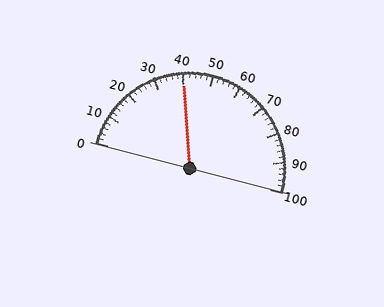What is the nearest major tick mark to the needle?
The nearest major tick mark is 40.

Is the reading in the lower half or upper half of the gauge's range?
The reading is in the lower half of the range (0 to 100).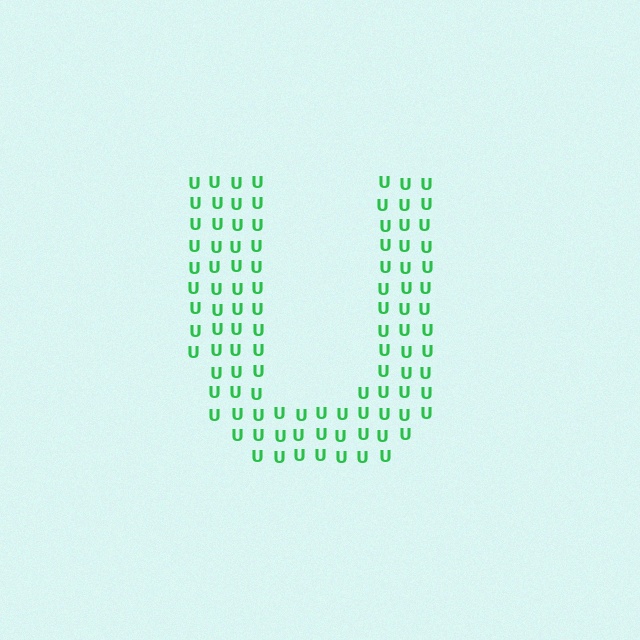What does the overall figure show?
The overall figure shows the letter U.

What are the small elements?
The small elements are letter U's.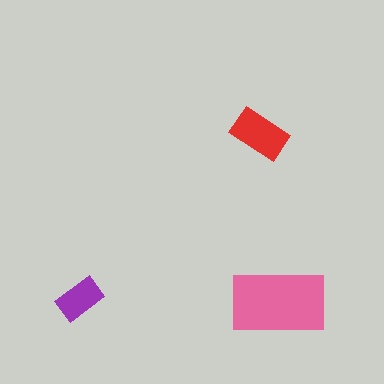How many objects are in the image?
There are 3 objects in the image.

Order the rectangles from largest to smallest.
the pink one, the red one, the purple one.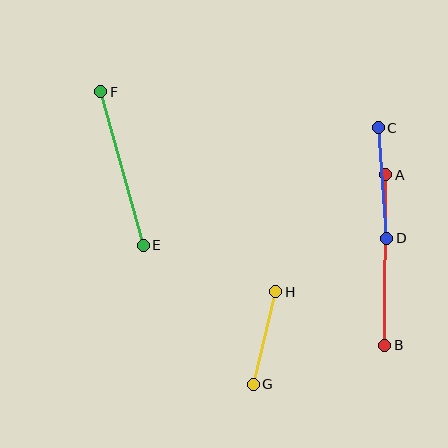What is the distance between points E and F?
The distance is approximately 159 pixels.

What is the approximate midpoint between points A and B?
The midpoint is at approximately (385, 260) pixels.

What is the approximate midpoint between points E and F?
The midpoint is at approximately (122, 168) pixels.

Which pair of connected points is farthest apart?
Points A and B are farthest apart.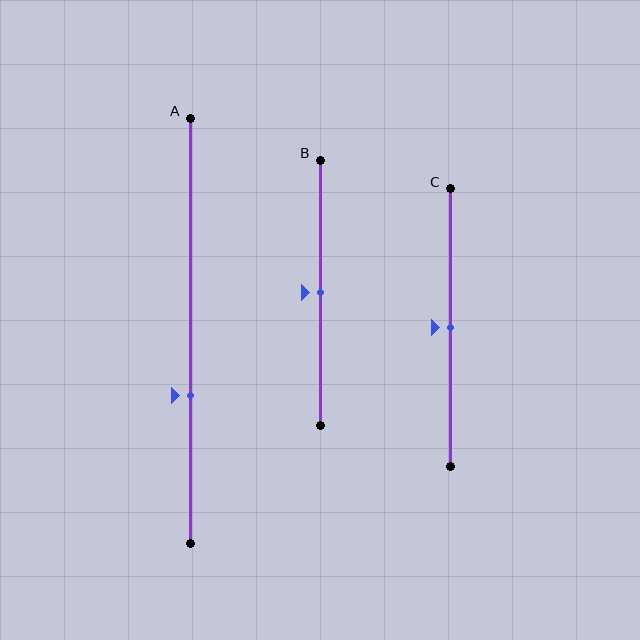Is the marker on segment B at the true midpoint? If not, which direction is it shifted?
Yes, the marker on segment B is at the true midpoint.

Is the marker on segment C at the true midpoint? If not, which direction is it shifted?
Yes, the marker on segment C is at the true midpoint.